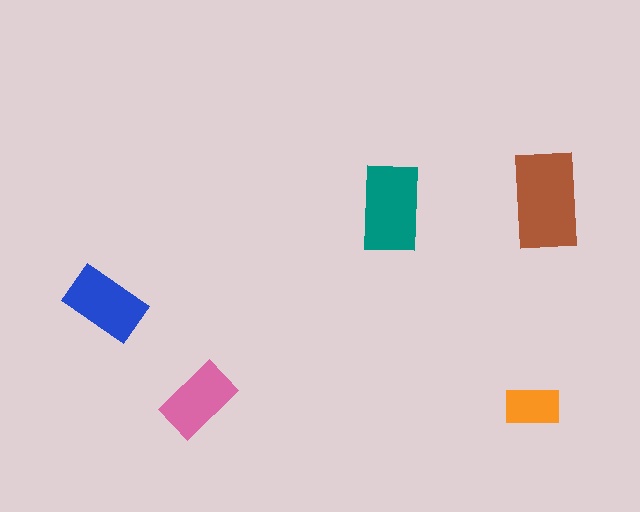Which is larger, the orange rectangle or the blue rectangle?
The blue one.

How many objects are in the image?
There are 5 objects in the image.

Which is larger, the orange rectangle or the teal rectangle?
The teal one.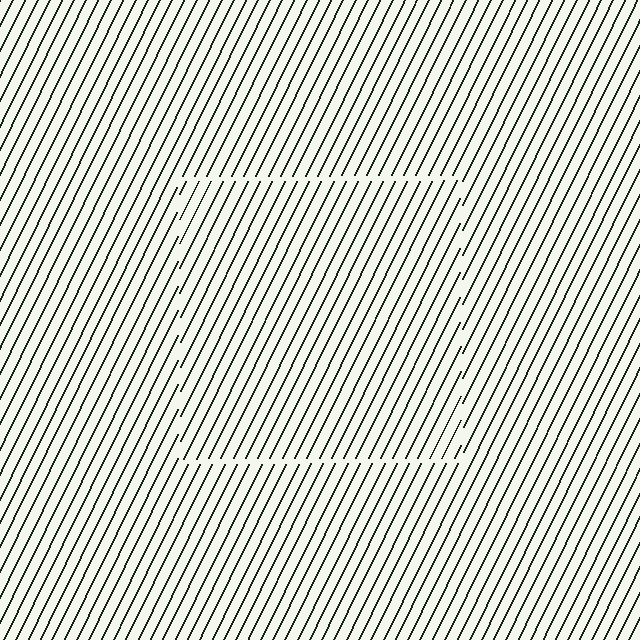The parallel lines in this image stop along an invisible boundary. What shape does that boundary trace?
An illusory square. The interior of the shape contains the same grating, shifted by half a period — the contour is defined by the phase discontinuity where line-ends from the inner and outer gratings abut.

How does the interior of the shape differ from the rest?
The interior of the shape contains the same grating, shifted by half a period — the contour is defined by the phase discontinuity where line-ends from the inner and outer gratings abut.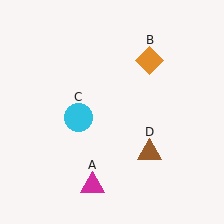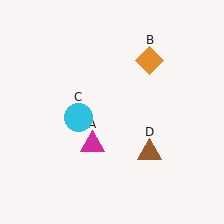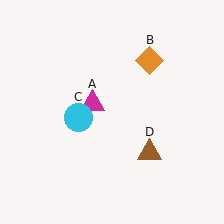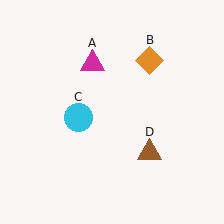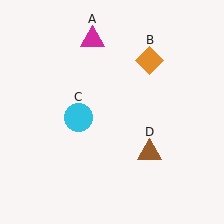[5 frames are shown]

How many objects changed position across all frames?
1 object changed position: magenta triangle (object A).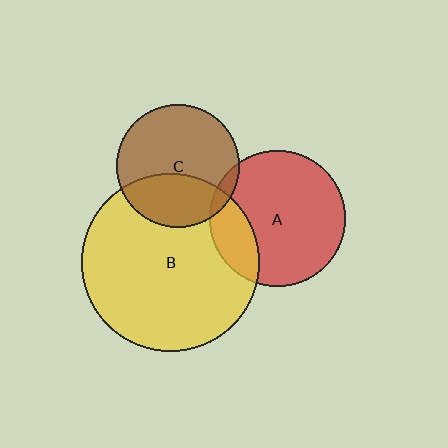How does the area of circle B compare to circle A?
Approximately 1.7 times.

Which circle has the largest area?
Circle B (yellow).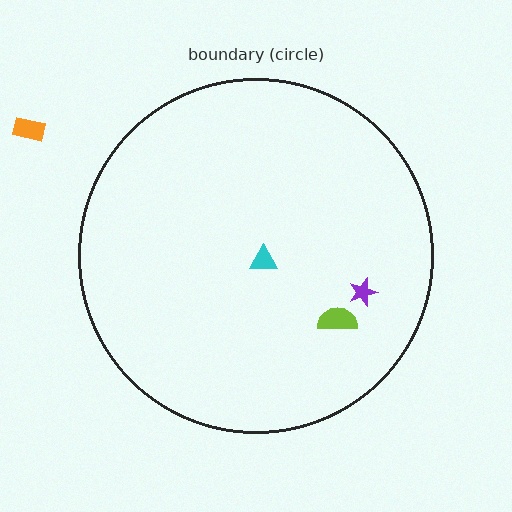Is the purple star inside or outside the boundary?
Inside.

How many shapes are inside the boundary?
3 inside, 1 outside.